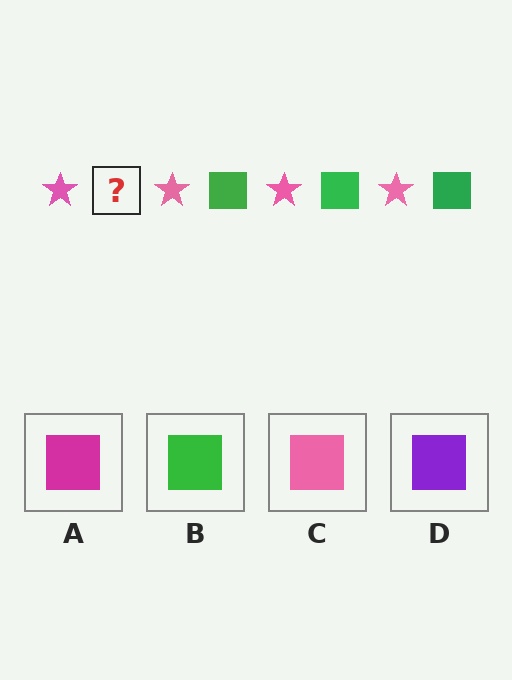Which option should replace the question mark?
Option B.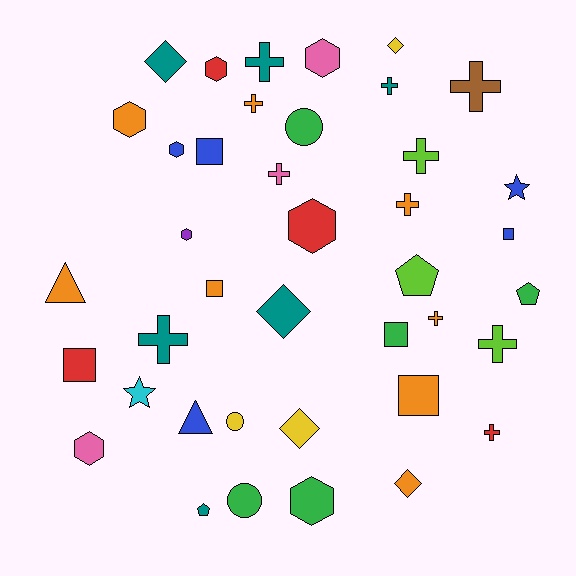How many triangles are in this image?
There are 2 triangles.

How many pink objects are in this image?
There are 3 pink objects.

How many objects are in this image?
There are 40 objects.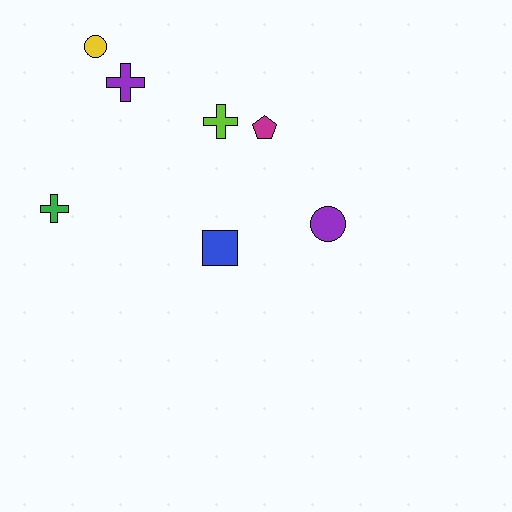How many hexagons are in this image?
There are no hexagons.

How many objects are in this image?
There are 7 objects.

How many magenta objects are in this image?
There is 1 magenta object.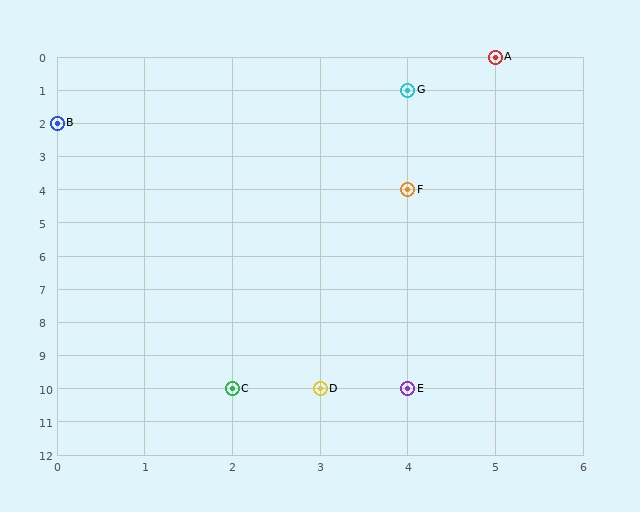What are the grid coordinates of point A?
Point A is at grid coordinates (5, 0).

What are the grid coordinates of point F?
Point F is at grid coordinates (4, 4).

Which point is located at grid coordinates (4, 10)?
Point E is at (4, 10).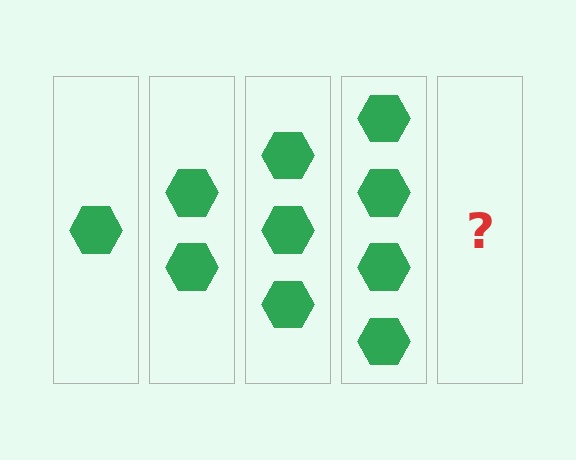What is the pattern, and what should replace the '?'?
The pattern is that each step adds one more hexagon. The '?' should be 5 hexagons.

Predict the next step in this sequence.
The next step is 5 hexagons.